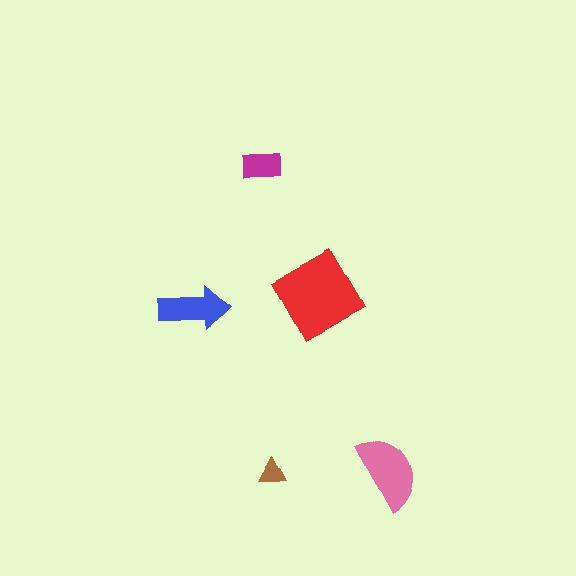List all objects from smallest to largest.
The brown triangle, the magenta rectangle, the blue arrow, the pink semicircle, the red diamond.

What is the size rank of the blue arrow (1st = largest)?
3rd.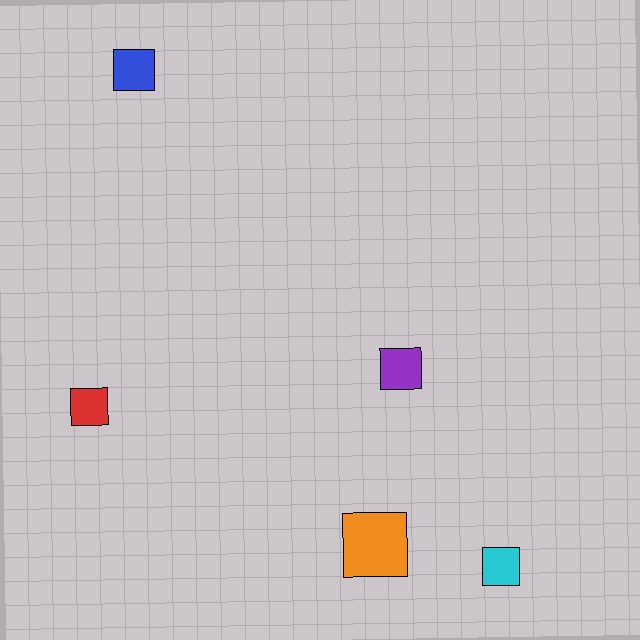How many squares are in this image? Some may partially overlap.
There are 5 squares.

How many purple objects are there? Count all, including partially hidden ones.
There is 1 purple object.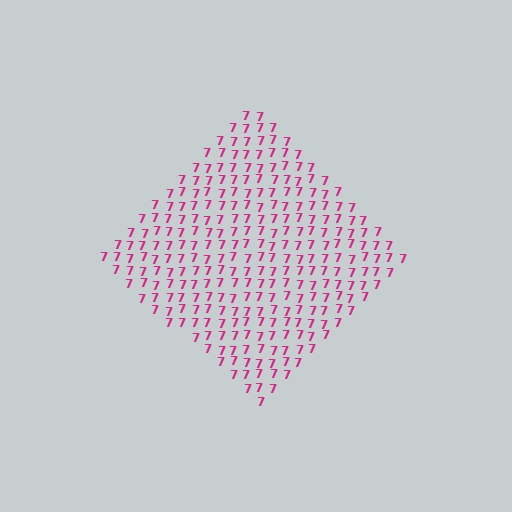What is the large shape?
The large shape is a diamond.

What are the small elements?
The small elements are digit 7's.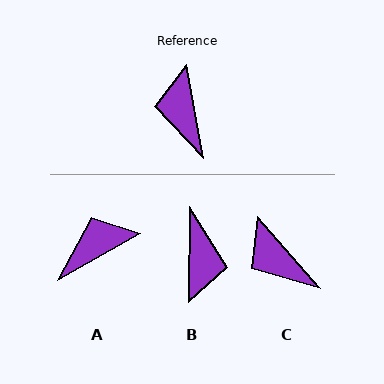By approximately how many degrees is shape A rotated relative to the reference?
Approximately 71 degrees clockwise.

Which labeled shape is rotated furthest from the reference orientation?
B, about 169 degrees away.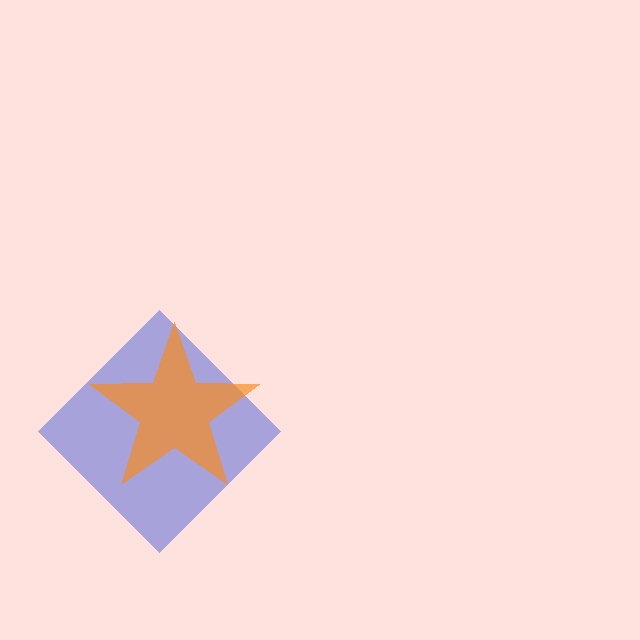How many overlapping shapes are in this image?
There are 2 overlapping shapes in the image.